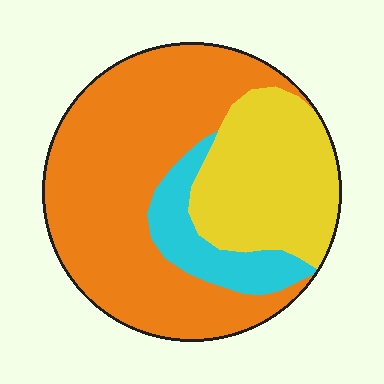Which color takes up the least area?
Cyan, at roughly 10%.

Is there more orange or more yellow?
Orange.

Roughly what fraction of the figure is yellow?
Yellow takes up about one quarter (1/4) of the figure.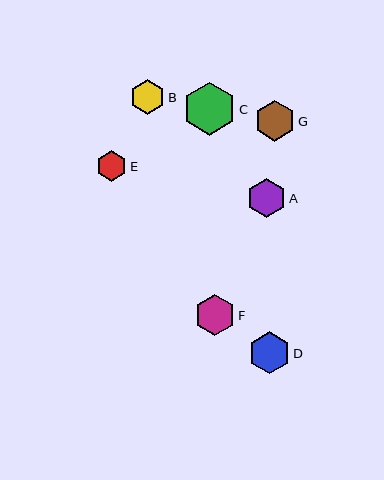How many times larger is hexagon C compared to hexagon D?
Hexagon C is approximately 1.3 times the size of hexagon D.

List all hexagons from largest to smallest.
From largest to smallest: C, D, F, G, A, B, E.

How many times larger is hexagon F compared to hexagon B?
Hexagon F is approximately 1.2 times the size of hexagon B.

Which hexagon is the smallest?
Hexagon E is the smallest with a size of approximately 31 pixels.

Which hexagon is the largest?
Hexagon C is the largest with a size of approximately 53 pixels.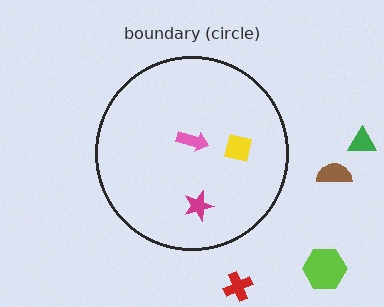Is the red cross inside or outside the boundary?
Outside.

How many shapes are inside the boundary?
3 inside, 4 outside.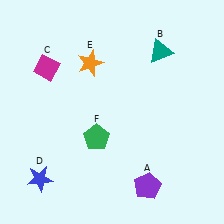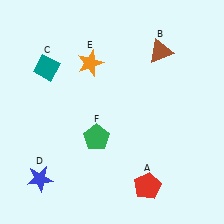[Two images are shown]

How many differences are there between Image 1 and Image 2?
There are 3 differences between the two images.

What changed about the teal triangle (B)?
In Image 1, B is teal. In Image 2, it changed to brown.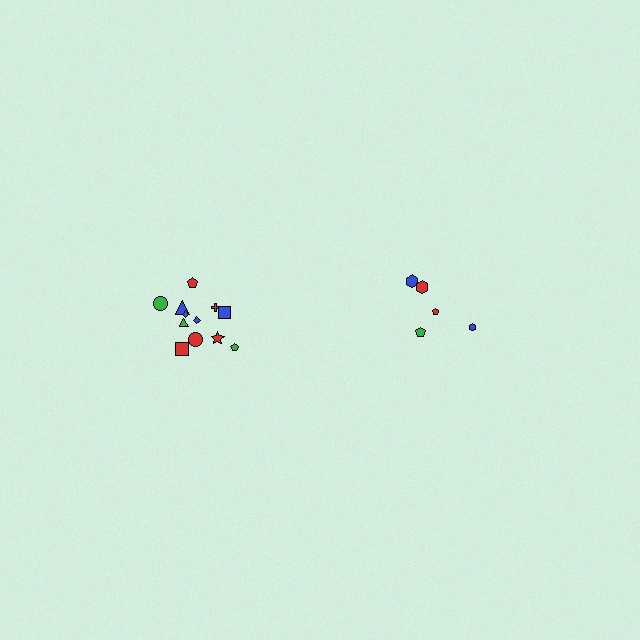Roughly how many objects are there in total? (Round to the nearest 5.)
Roughly 15 objects in total.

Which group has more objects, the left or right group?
The left group.